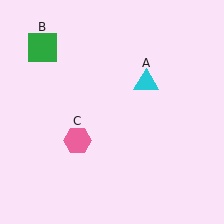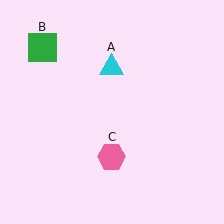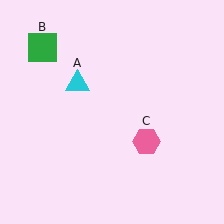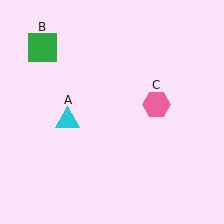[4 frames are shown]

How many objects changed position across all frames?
2 objects changed position: cyan triangle (object A), pink hexagon (object C).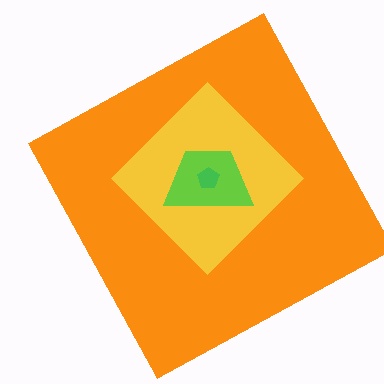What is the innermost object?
The green pentagon.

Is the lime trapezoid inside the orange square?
Yes.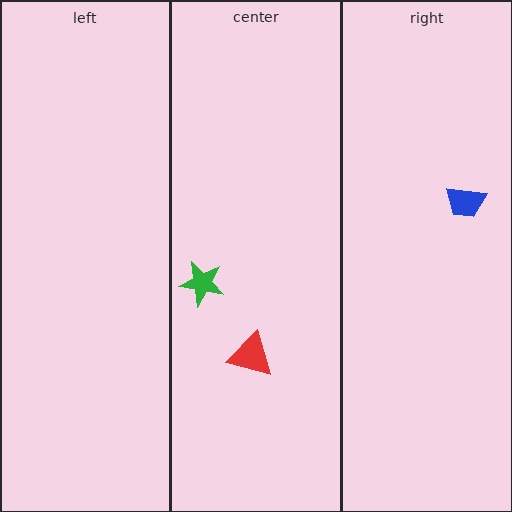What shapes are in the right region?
The blue trapezoid.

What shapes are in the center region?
The red triangle, the green star.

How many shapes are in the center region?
2.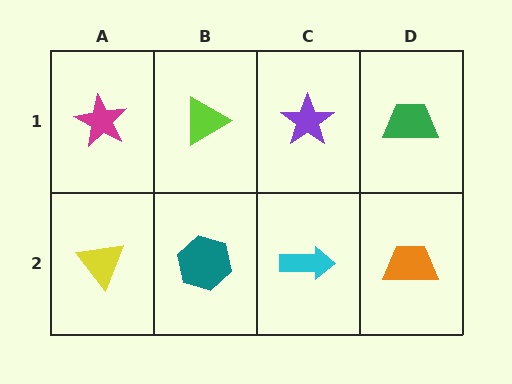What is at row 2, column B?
A teal hexagon.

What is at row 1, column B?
A lime triangle.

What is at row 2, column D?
An orange trapezoid.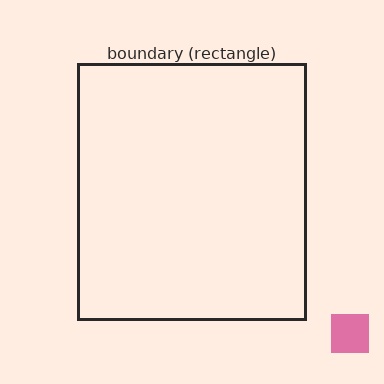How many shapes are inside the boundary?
0 inside, 1 outside.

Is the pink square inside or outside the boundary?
Outside.